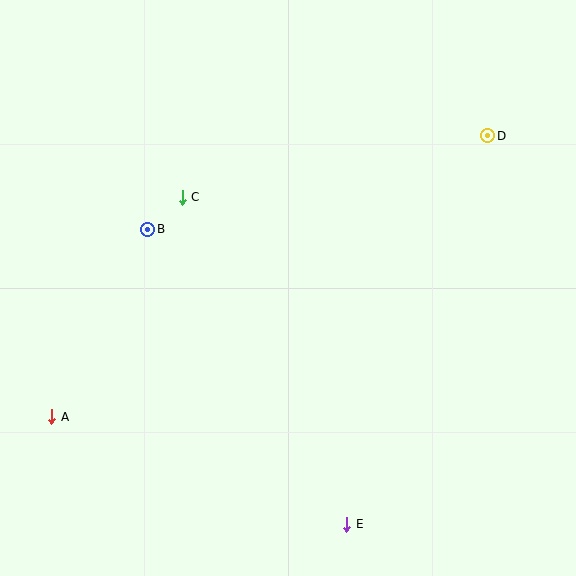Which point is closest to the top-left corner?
Point C is closest to the top-left corner.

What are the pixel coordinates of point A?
Point A is at (52, 417).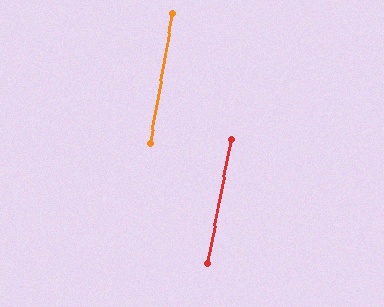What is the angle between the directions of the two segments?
Approximately 1 degree.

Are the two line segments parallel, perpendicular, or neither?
Parallel — their directions differ by only 1.1°.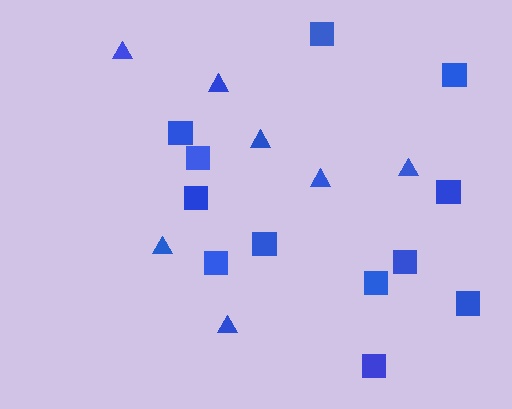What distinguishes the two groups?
There are 2 groups: one group of squares (12) and one group of triangles (7).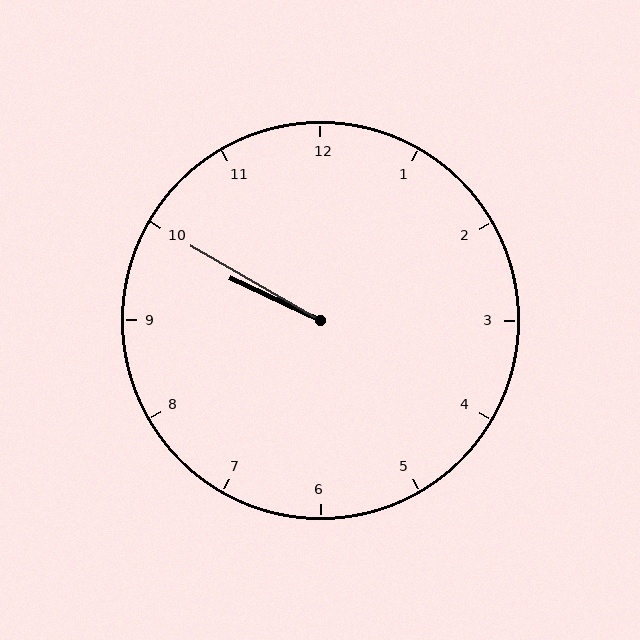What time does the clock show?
9:50.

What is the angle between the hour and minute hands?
Approximately 5 degrees.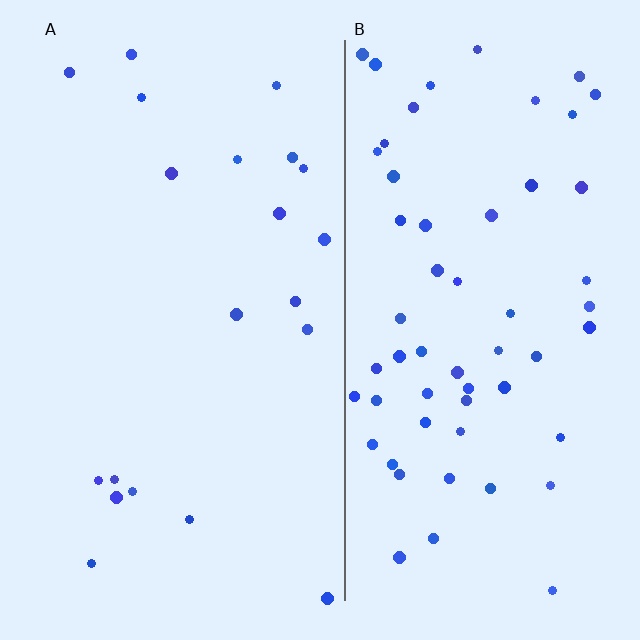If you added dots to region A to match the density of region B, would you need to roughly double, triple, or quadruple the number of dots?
Approximately triple.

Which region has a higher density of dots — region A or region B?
B (the right).